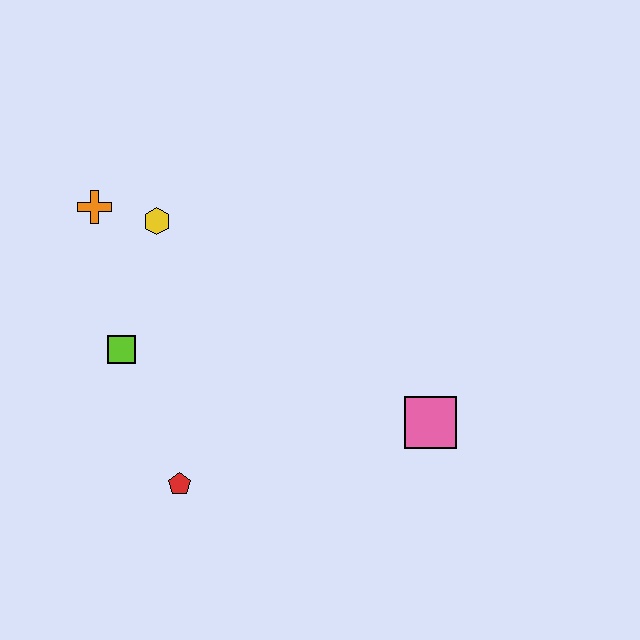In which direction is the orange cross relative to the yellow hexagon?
The orange cross is to the left of the yellow hexagon.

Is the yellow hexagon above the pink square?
Yes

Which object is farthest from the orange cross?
The pink square is farthest from the orange cross.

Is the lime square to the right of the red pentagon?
No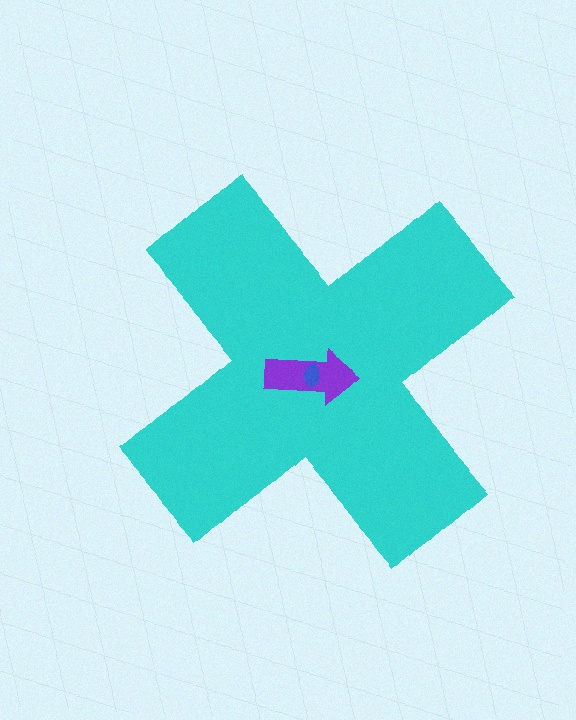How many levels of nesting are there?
3.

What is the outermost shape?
The cyan cross.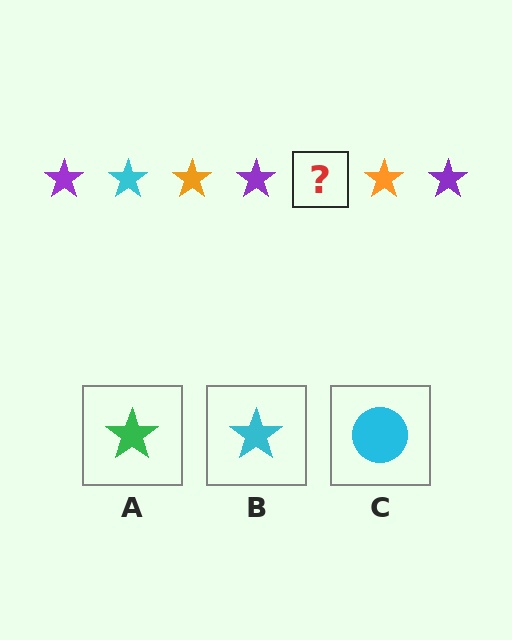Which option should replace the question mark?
Option B.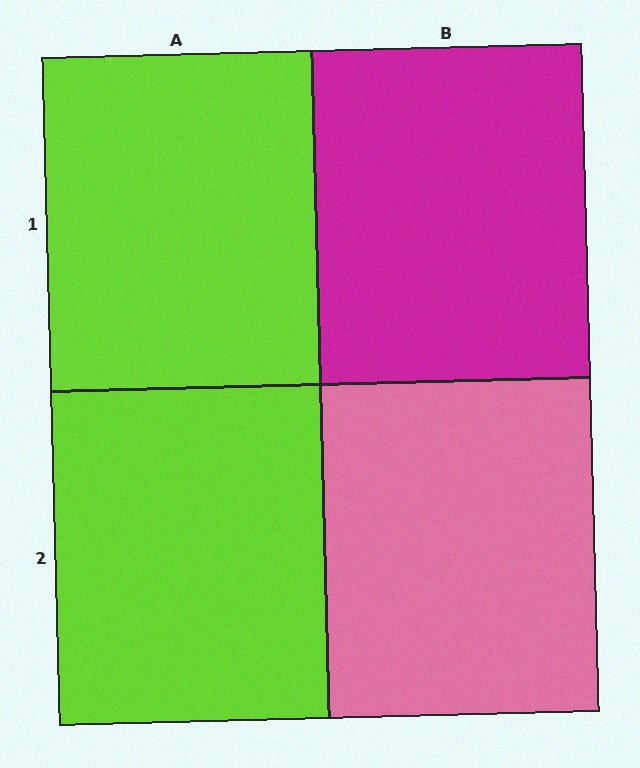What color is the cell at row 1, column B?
Magenta.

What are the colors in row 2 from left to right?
Lime, pink.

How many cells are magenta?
1 cell is magenta.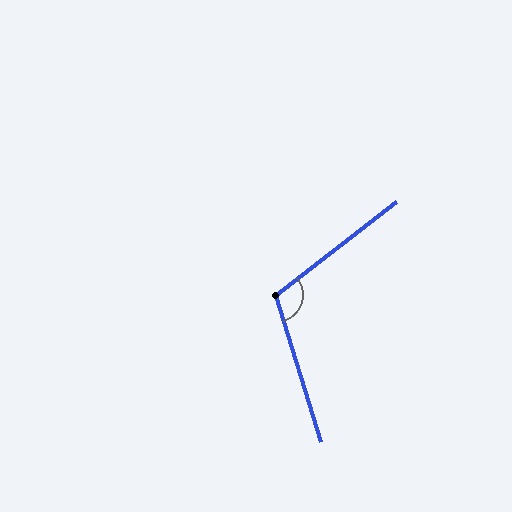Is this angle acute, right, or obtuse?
It is obtuse.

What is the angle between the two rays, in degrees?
Approximately 111 degrees.